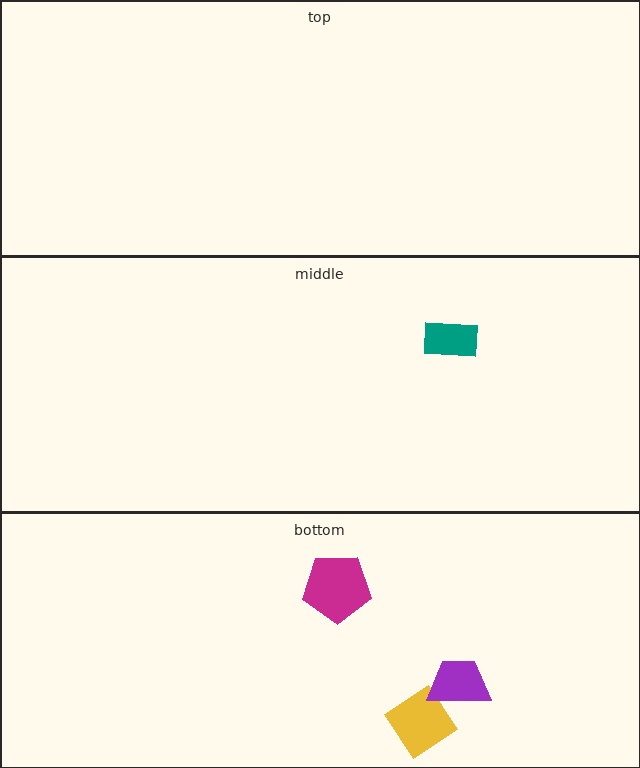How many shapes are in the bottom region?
3.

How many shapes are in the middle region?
1.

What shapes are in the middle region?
The teal rectangle.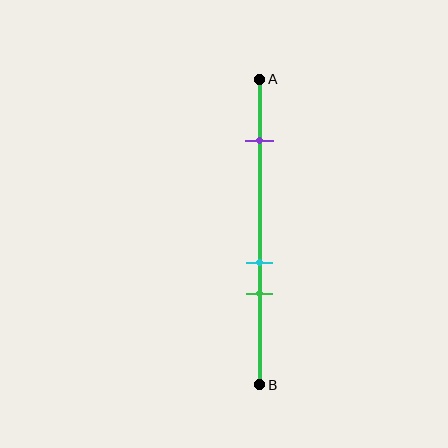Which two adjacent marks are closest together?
The cyan and green marks are the closest adjacent pair.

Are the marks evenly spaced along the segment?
No, the marks are not evenly spaced.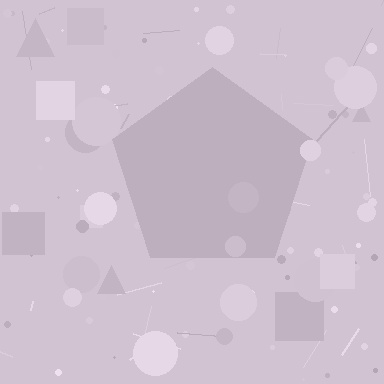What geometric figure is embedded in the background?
A pentagon is embedded in the background.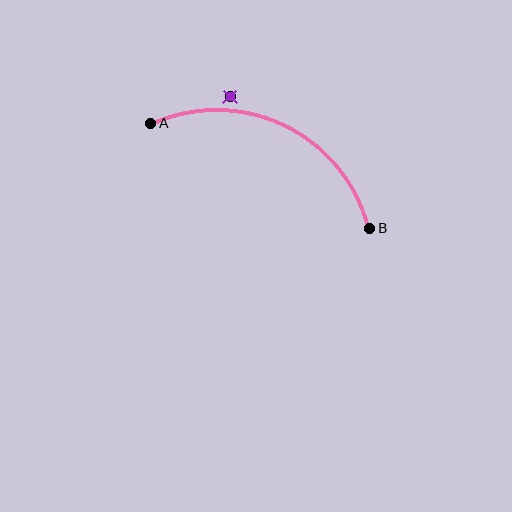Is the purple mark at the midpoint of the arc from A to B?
No — the purple mark does not lie on the arc at all. It sits slightly outside the curve.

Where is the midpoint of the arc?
The arc midpoint is the point on the curve farthest from the straight line joining A and B. It sits above that line.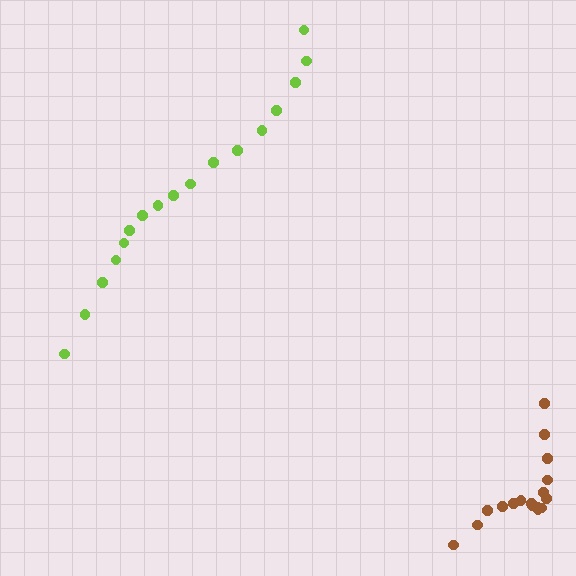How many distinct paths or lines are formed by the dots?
There are 2 distinct paths.